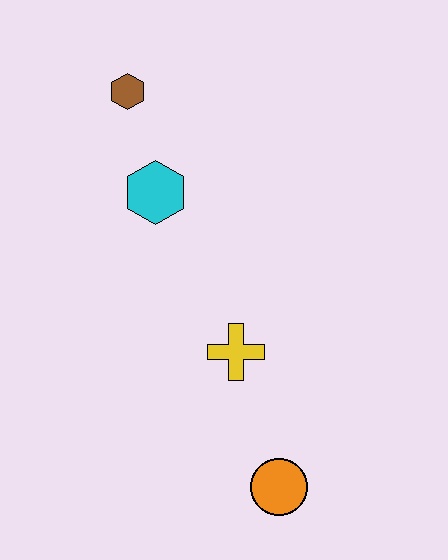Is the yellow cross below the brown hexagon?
Yes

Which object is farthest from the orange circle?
The brown hexagon is farthest from the orange circle.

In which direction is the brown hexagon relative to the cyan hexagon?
The brown hexagon is above the cyan hexagon.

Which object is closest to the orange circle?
The yellow cross is closest to the orange circle.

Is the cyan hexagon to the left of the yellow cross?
Yes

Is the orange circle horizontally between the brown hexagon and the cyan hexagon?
No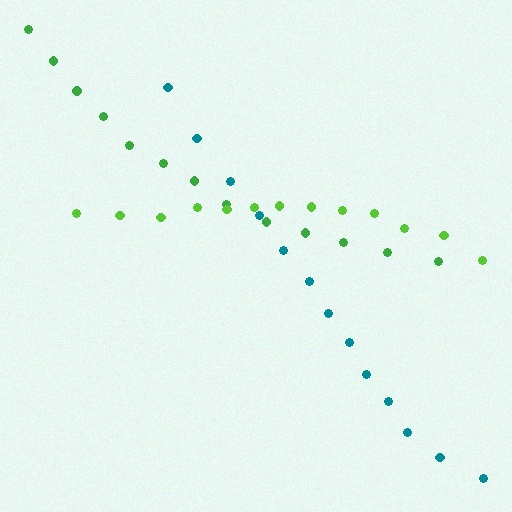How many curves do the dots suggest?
There are 3 distinct paths.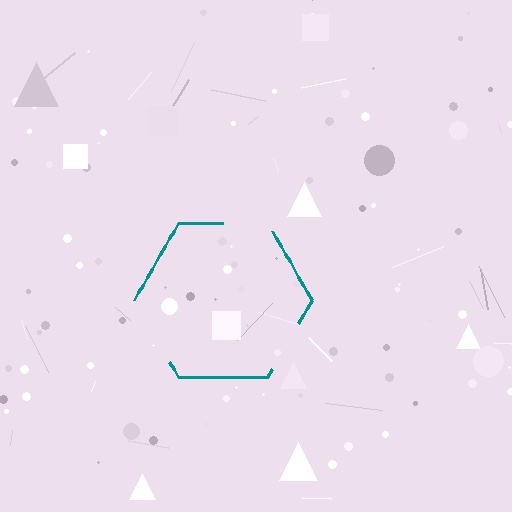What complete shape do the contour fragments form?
The contour fragments form a hexagon.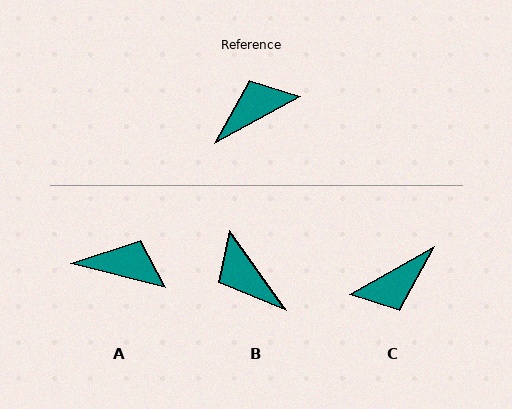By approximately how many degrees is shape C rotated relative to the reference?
Approximately 179 degrees clockwise.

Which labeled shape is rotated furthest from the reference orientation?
C, about 179 degrees away.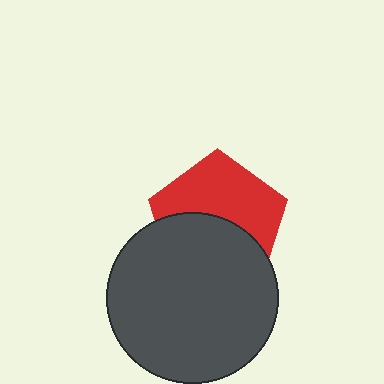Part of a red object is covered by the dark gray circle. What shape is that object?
It is a pentagon.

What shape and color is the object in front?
The object in front is a dark gray circle.